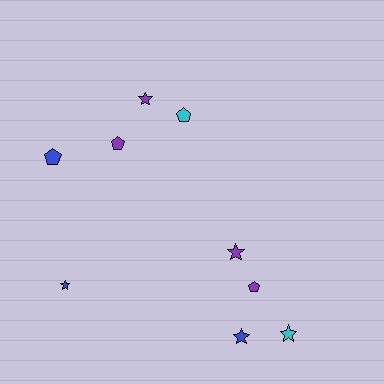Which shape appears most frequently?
Star, with 5 objects.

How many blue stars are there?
There are 2 blue stars.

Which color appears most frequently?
Purple, with 4 objects.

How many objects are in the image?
There are 9 objects.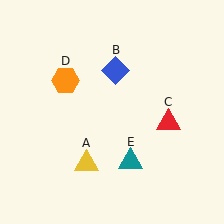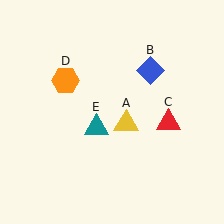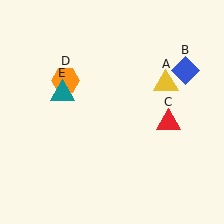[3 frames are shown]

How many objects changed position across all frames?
3 objects changed position: yellow triangle (object A), blue diamond (object B), teal triangle (object E).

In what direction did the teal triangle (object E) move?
The teal triangle (object E) moved up and to the left.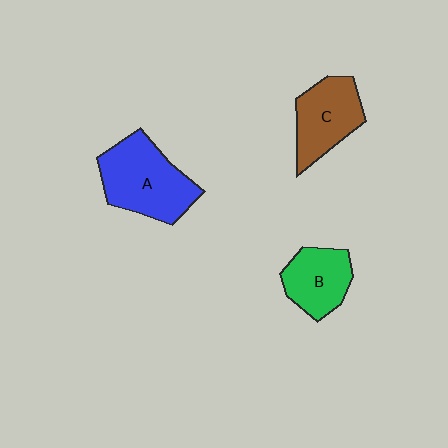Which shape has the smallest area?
Shape B (green).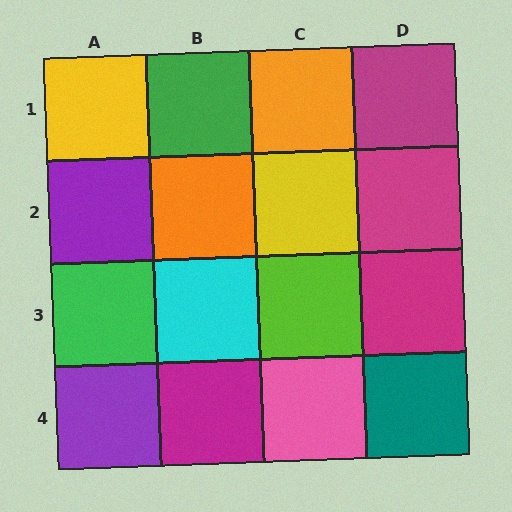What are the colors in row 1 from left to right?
Yellow, green, orange, magenta.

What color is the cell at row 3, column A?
Green.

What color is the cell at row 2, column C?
Yellow.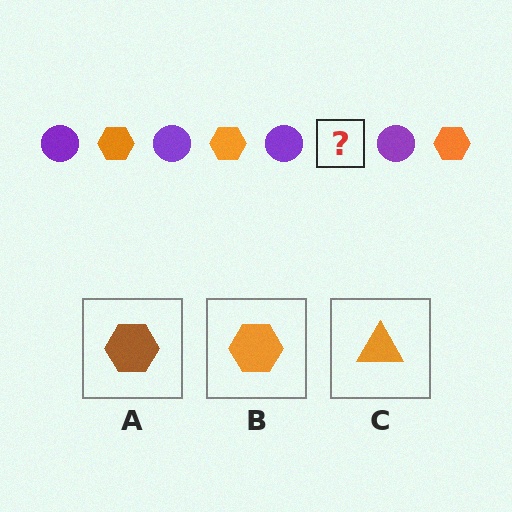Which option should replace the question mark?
Option B.